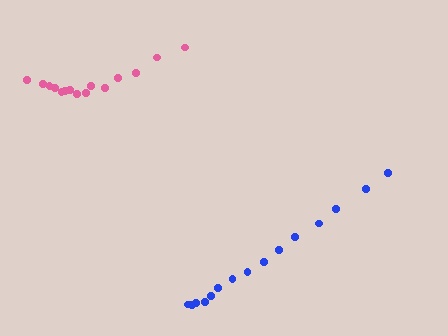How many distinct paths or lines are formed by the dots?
There are 2 distinct paths.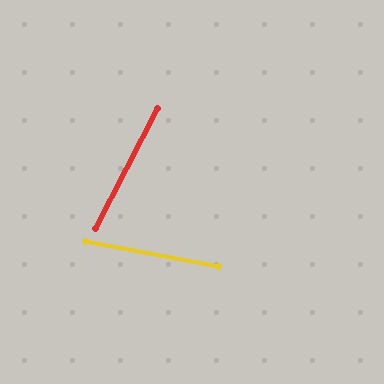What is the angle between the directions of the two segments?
Approximately 73 degrees.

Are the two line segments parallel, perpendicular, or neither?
Neither parallel nor perpendicular — they differ by about 73°.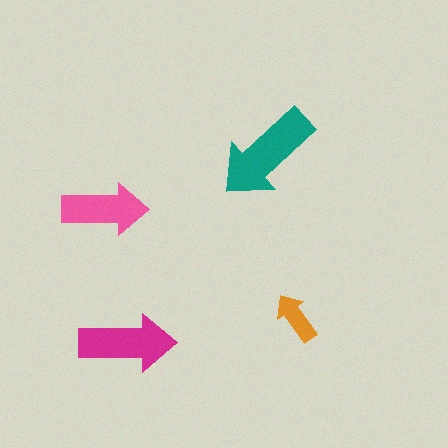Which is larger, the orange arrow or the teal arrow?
The teal one.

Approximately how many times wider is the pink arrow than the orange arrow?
About 1.5 times wider.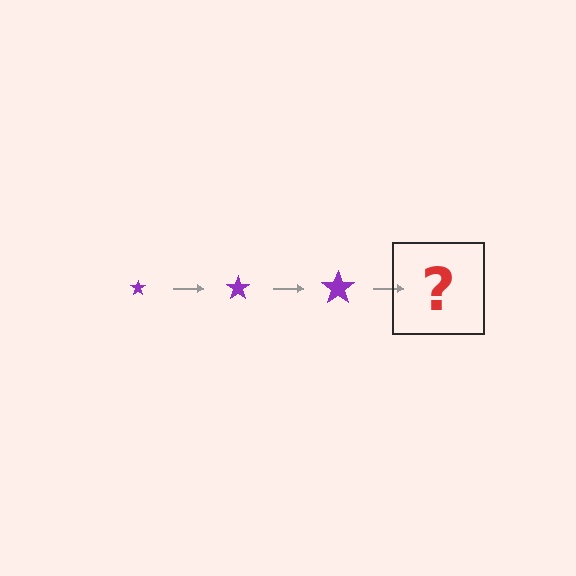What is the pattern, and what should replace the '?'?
The pattern is that the star gets progressively larger each step. The '?' should be a purple star, larger than the previous one.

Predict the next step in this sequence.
The next step is a purple star, larger than the previous one.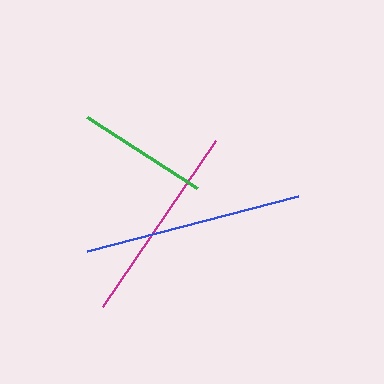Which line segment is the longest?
The blue line is the longest at approximately 218 pixels.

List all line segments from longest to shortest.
From longest to shortest: blue, magenta, green.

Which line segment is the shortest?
The green line is the shortest at approximately 131 pixels.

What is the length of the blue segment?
The blue segment is approximately 218 pixels long.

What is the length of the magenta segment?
The magenta segment is approximately 200 pixels long.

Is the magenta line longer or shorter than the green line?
The magenta line is longer than the green line.